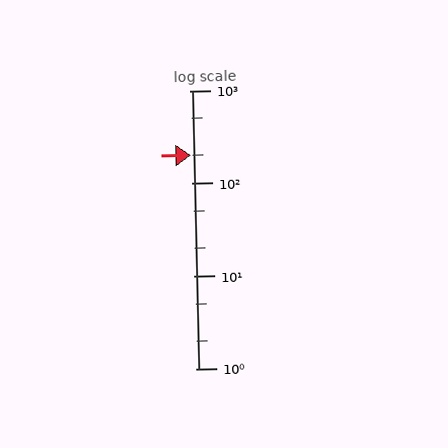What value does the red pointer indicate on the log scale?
The pointer indicates approximately 200.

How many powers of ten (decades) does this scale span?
The scale spans 3 decades, from 1 to 1000.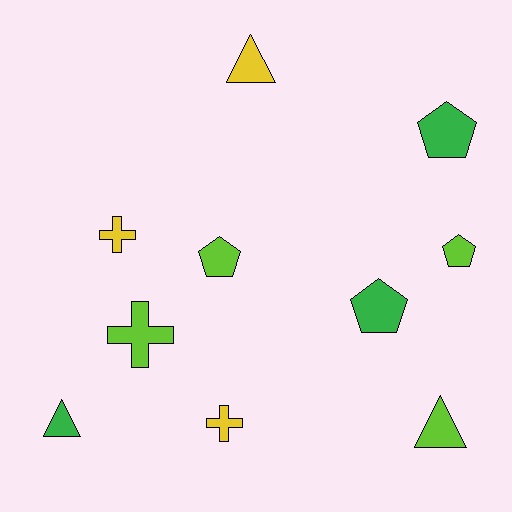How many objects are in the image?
There are 10 objects.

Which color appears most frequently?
Lime, with 4 objects.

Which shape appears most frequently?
Pentagon, with 4 objects.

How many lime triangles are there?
There is 1 lime triangle.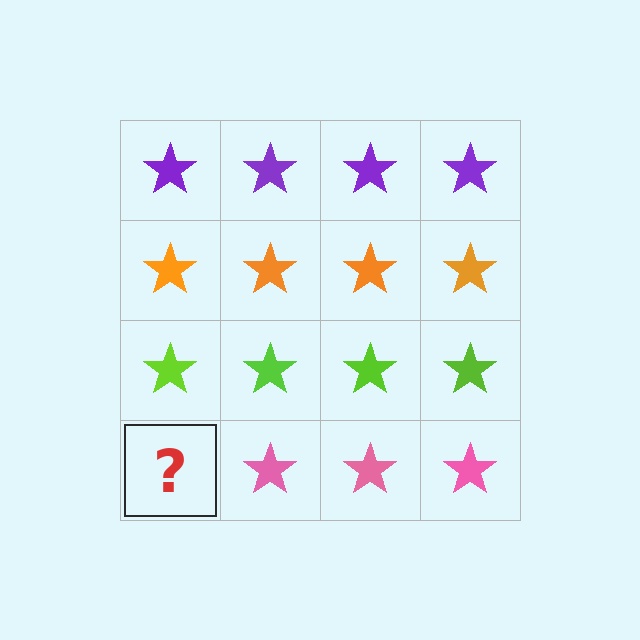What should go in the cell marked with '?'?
The missing cell should contain a pink star.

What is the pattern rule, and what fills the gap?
The rule is that each row has a consistent color. The gap should be filled with a pink star.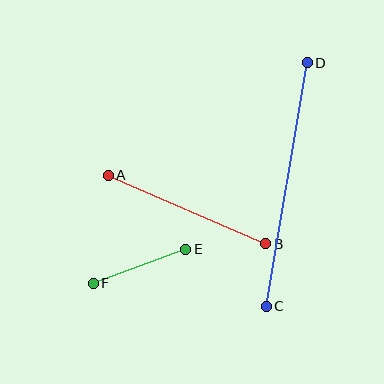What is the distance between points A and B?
The distance is approximately 172 pixels.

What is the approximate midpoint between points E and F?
The midpoint is at approximately (139, 266) pixels.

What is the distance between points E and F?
The distance is approximately 98 pixels.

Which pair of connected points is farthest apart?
Points C and D are farthest apart.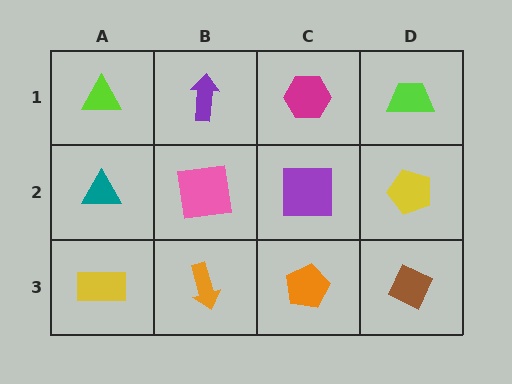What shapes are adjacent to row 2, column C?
A magenta hexagon (row 1, column C), an orange pentagon (row 3, column C), a pink square (row 2, column B), a yellow pentagon (row 2, column D).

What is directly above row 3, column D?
A yellow pentagon.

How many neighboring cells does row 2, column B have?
4.